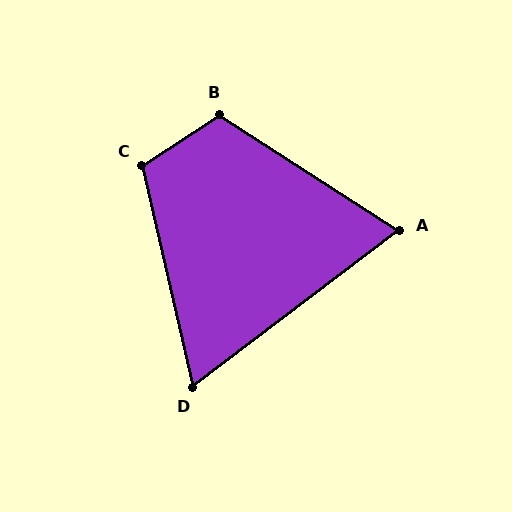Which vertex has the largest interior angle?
B, at approximately 114 degrees.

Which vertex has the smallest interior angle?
D, at approximately 66 degrees.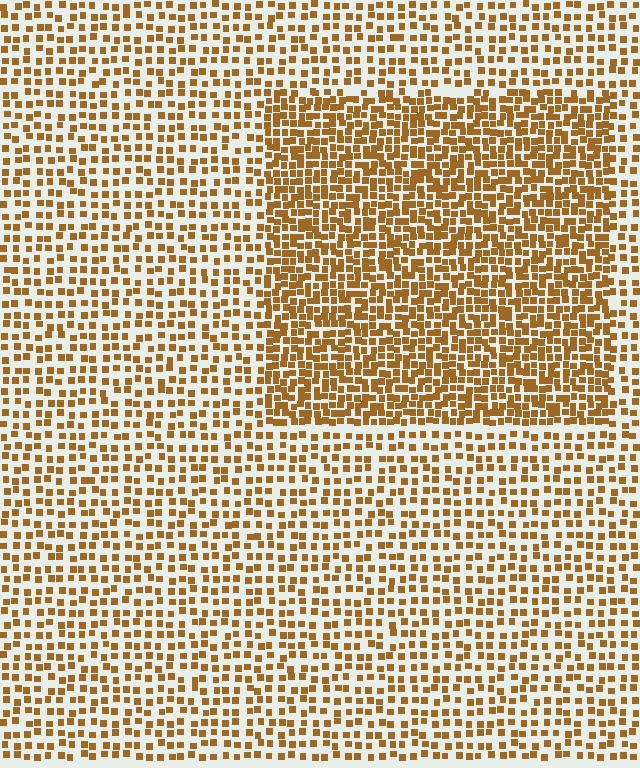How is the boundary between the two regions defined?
The boundary is defined by a change in element density (approximately 1.9x ratio). All elements are the same color, size, and shape.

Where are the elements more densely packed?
The elements are more densely packed inside the rectangle boundary.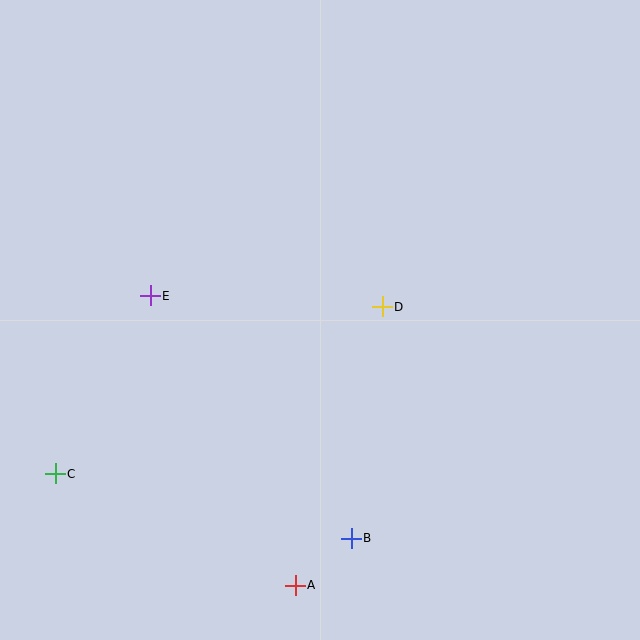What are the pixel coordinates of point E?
Point E is at (150, 296).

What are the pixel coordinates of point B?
Point B is at (351, 538).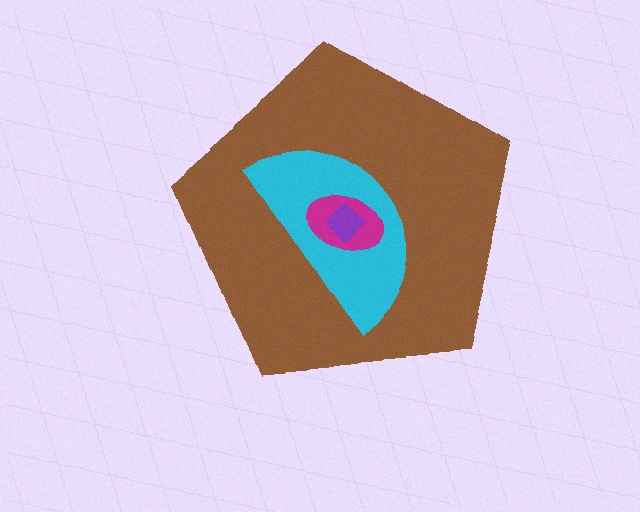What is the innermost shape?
The purple diamond.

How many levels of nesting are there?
4.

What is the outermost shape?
The brown pentagon.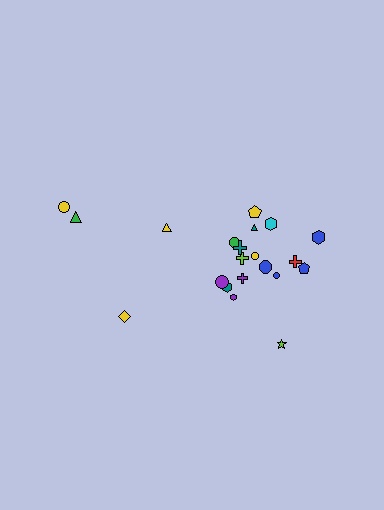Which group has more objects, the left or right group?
The right group.